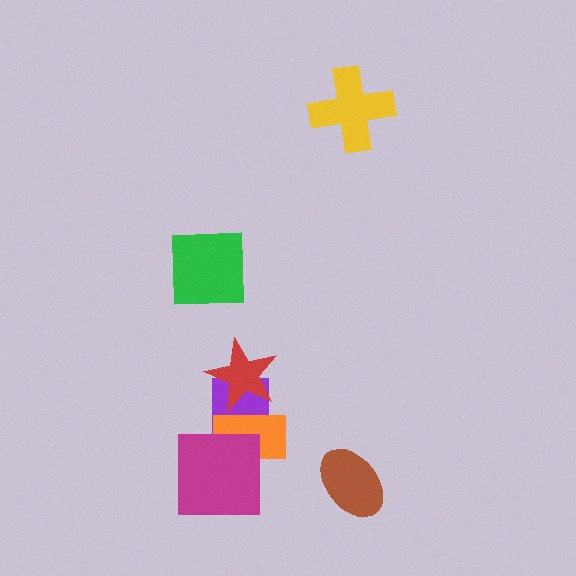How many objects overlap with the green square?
0 objects overlap with the green square.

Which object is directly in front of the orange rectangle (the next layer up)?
The magenta square is directly in front of the orange rectangle.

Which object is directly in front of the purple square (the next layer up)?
The orange rectangle is directly in front of the purple square.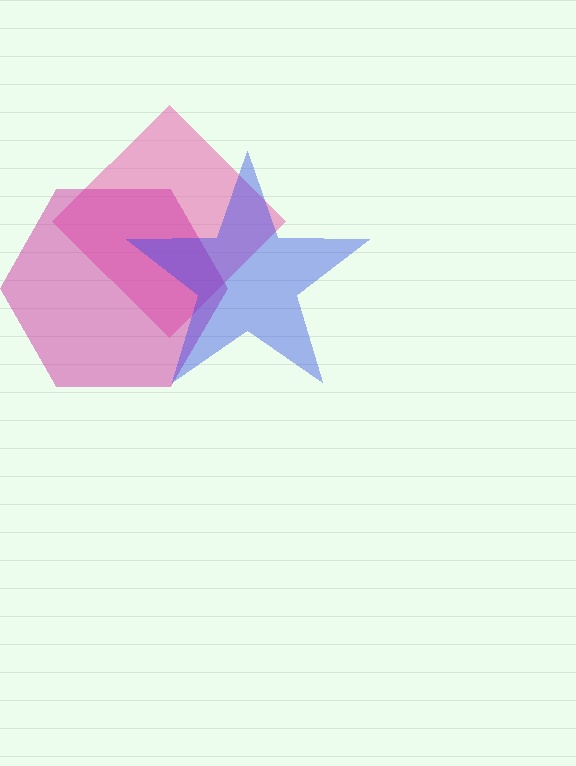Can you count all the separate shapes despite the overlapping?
Yes, there are 3 separate shapes.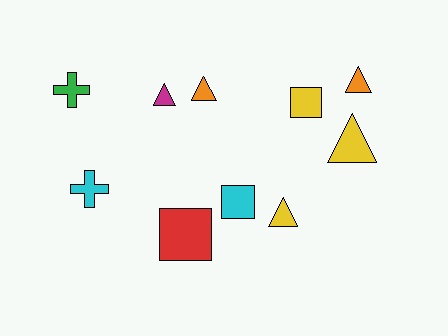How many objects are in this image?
There are 10 objects.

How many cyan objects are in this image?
There are 2 cyan objects.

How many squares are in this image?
There are 3 squares.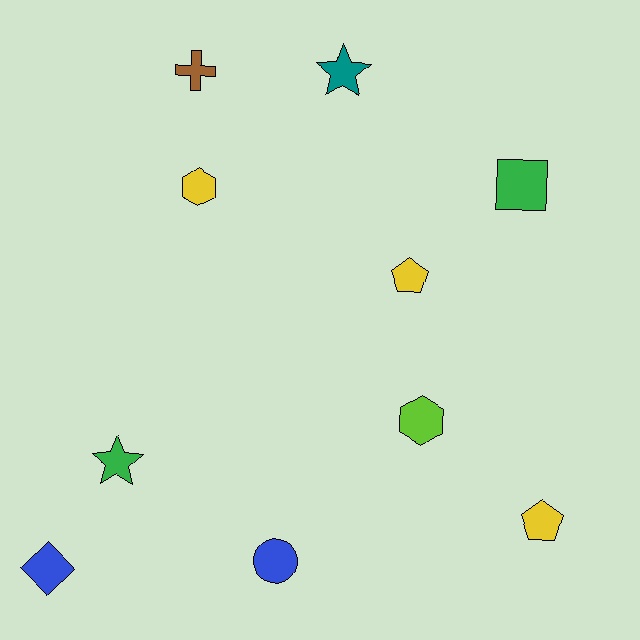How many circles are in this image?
There is 1 circle.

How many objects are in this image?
There are 10 objects.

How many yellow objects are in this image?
There are 3 yellow objects.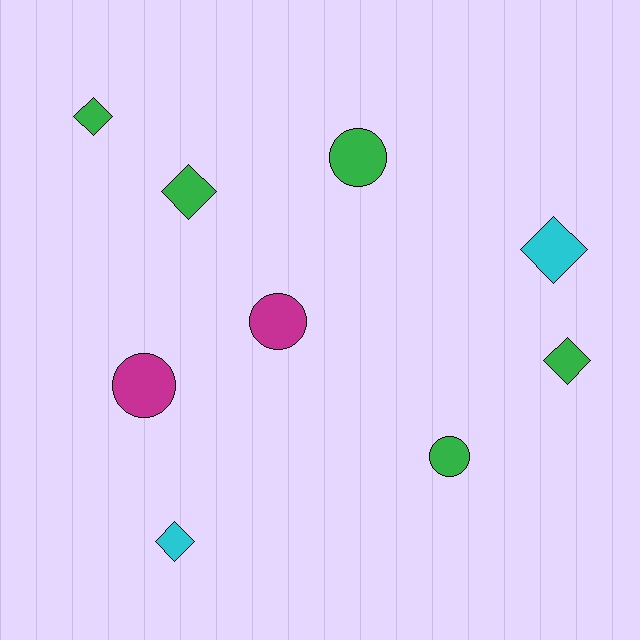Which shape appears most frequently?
Diamond, with 5 objects.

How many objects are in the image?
There are 9 objects.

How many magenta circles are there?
There are 2 magenta circles.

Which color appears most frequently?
Green, with 5 objects.